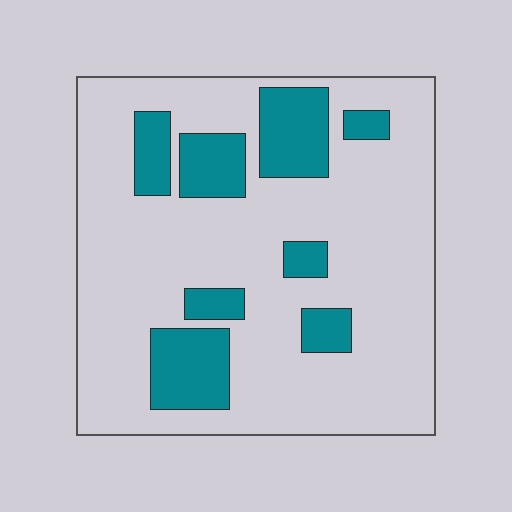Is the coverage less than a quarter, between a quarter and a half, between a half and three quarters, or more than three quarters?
Less than a quarter.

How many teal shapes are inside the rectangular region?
8.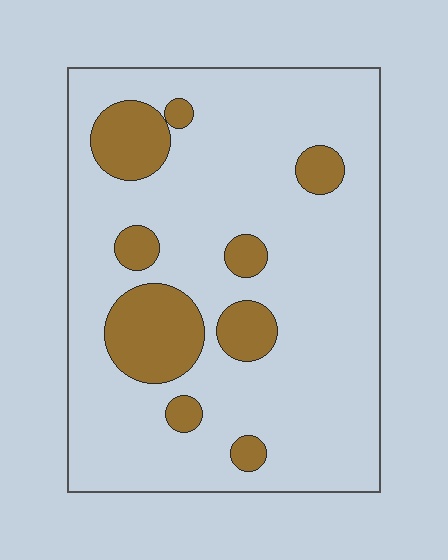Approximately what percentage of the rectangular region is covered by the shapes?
Approximately 20%.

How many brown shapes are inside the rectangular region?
9.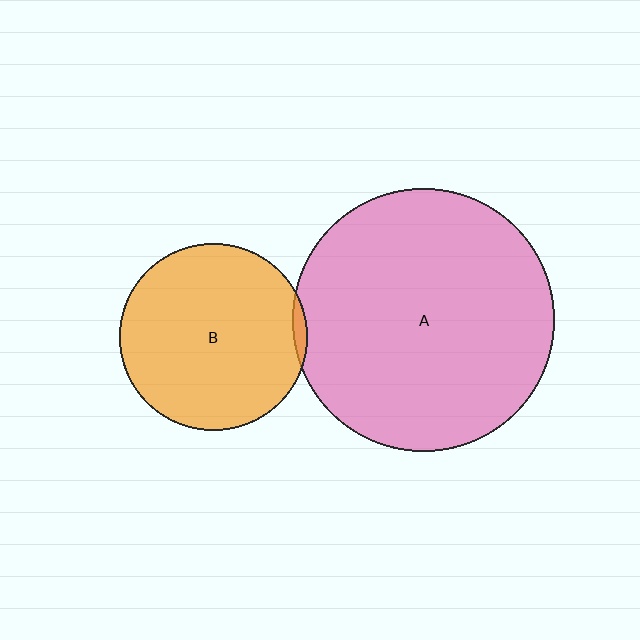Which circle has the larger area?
Circle A (pink).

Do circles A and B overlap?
Yes.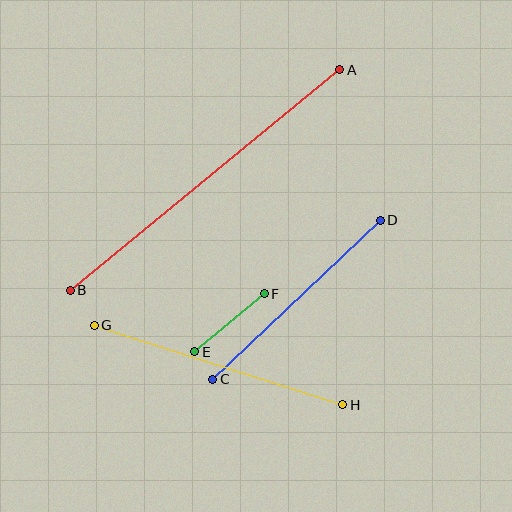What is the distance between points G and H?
The distance is approximately 261 pixels.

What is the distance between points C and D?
The distance is approximately 230 pixels.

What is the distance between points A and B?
The distance is approximately 348 pixels.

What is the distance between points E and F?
The distance is approximately 90 pixels.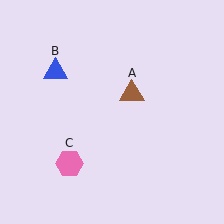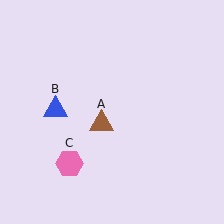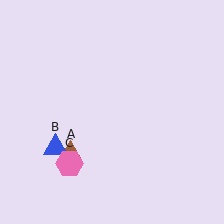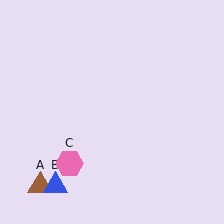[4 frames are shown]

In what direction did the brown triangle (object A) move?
The brown triangle (object A) moved down and to the left.